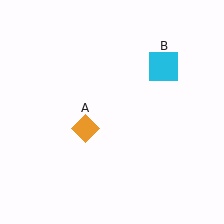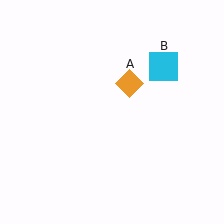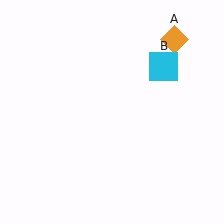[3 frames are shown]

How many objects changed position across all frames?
1 object changed position: orange diamond (object A).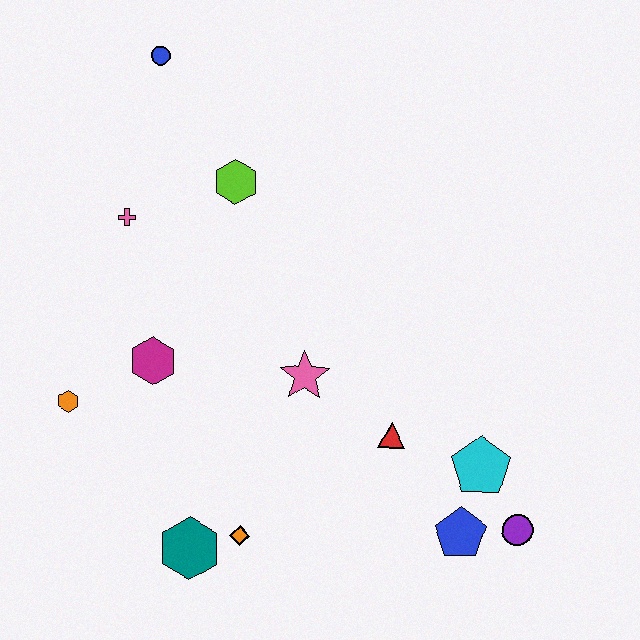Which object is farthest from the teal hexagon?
The blue circle is farthest from the teal hexagon.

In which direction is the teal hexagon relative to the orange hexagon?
The teal hexagon is below the orange hexagon.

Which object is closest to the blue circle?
The lime hexagon is closest to the blue circle.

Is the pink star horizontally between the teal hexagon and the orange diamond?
No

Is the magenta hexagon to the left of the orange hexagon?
No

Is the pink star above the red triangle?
Yes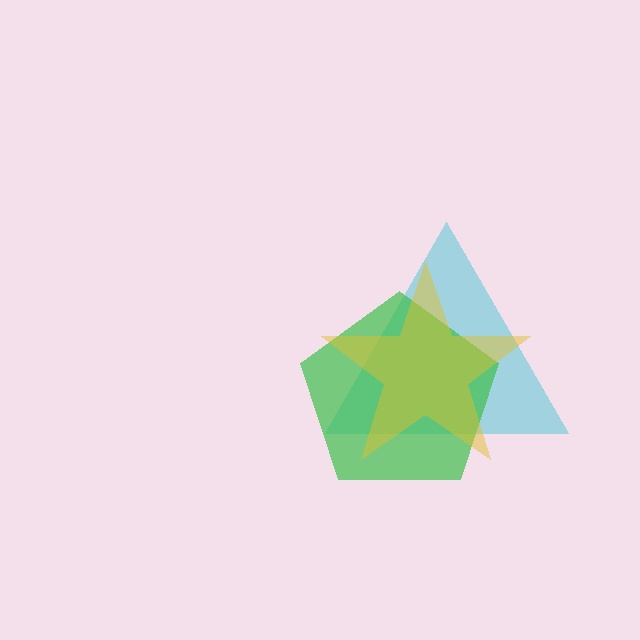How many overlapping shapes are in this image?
There are 3 overlapping shapes in the image.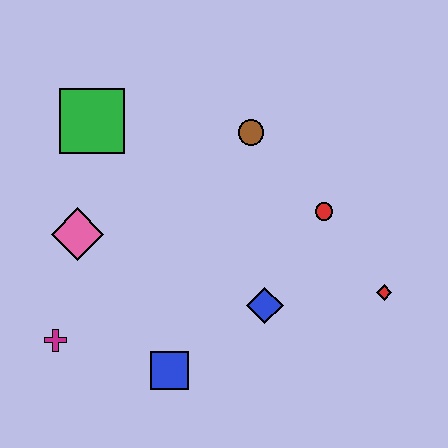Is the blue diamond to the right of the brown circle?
Yes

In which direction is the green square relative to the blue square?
The green square is above the blue square.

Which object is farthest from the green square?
The red diamond is farthest from the green square.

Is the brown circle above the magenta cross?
Yes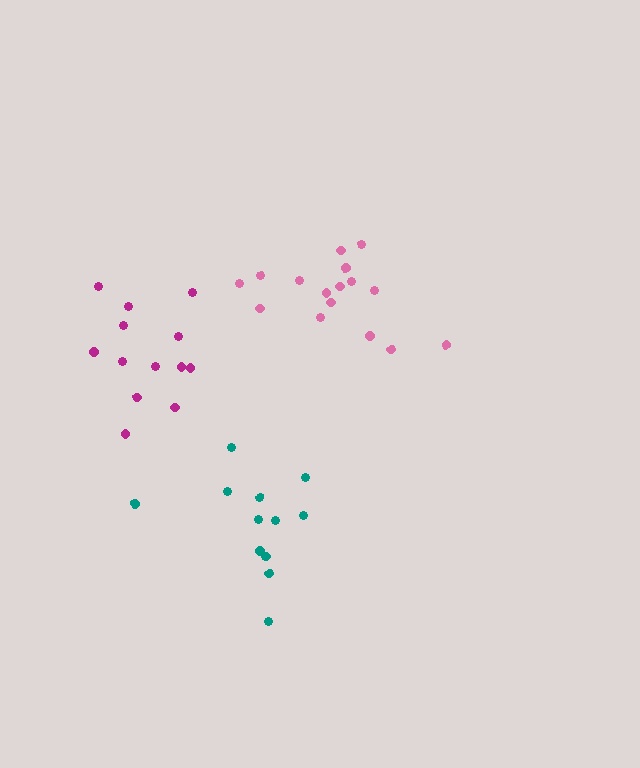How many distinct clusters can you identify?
There are 3 distinct clusters.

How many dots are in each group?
Group 1: 13 dots, Group 2: 16 dots, Group 3: 13 dots (42 total).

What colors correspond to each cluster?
The clusters are colored: teal, pink, magenta.